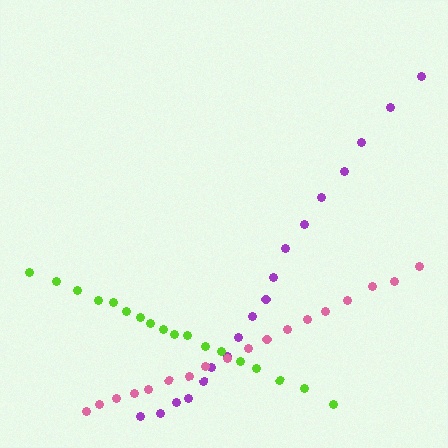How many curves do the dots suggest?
There are 3 distinct paths.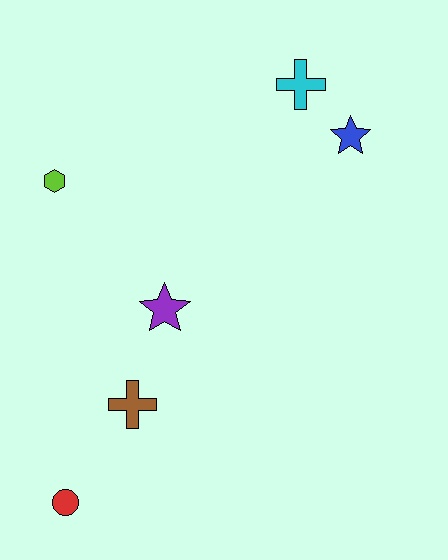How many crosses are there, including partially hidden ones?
There are 2 crosses.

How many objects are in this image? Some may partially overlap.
There are 6 objects.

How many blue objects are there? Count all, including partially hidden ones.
There is 1 blue object.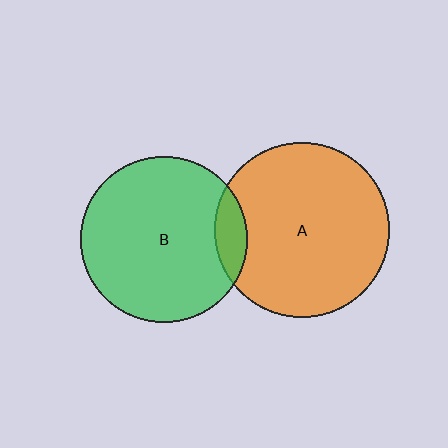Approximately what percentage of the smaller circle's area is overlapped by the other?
Approximately 10%.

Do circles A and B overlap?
Yes.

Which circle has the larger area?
Circle A (orange).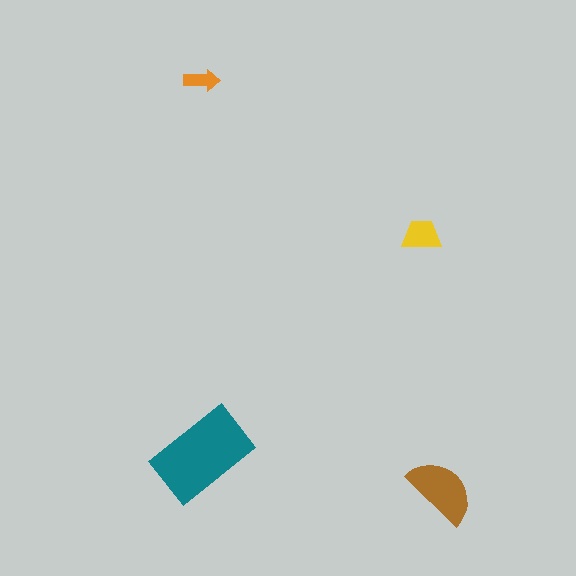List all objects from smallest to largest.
The orange arrow, the yellow trapezoid, the brown semicircle, the teal rectangle.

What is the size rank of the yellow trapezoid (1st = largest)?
3rd.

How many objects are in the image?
There are 4 objects in the image.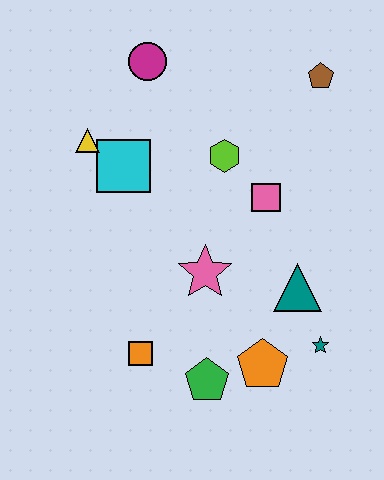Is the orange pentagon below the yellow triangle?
Yes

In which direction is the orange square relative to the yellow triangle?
The orange square is below the yellow triangle.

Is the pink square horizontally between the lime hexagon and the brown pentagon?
Yes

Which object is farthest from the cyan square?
The teal star is farthest from the cyan square.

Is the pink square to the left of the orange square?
No